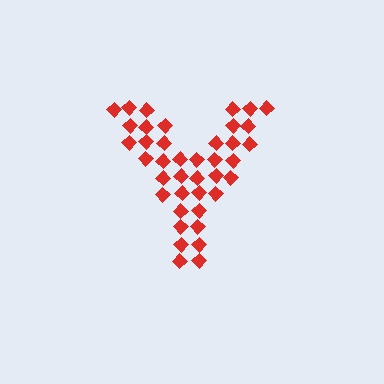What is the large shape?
The large shape is the letter Y.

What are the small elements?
The small elements are diamonds.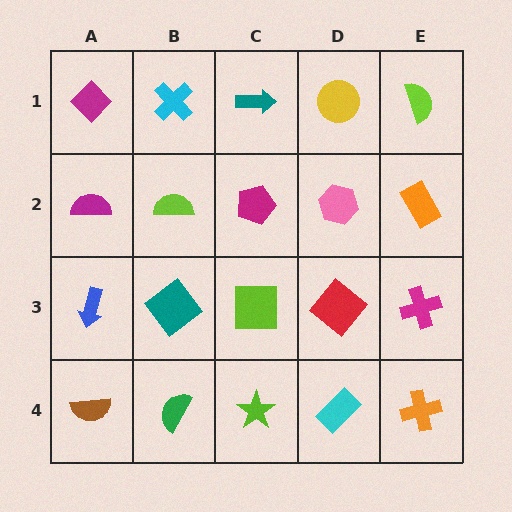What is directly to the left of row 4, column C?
A green semicircle.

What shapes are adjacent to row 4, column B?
A teal diamond (row 3, column B), a brown semicircle (row 4, column A), a lime star (row 4, column C).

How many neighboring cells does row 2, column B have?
4.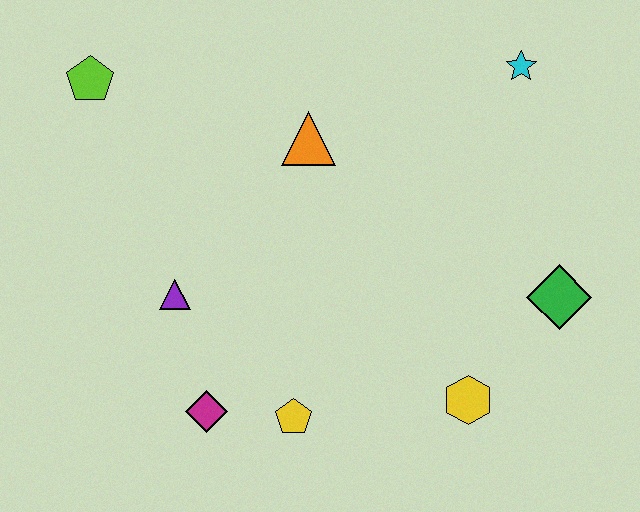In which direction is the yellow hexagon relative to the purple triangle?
The yellow hexagon is to the right of the purple triangle.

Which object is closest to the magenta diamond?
The yellow pentagon is closest to the magenta diamond.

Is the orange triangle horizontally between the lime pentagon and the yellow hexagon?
Yes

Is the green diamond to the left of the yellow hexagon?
No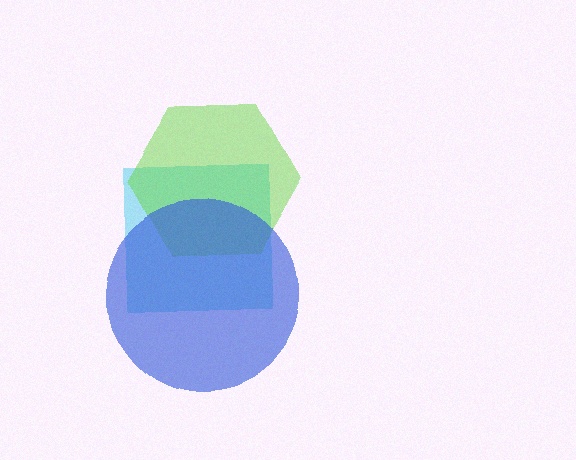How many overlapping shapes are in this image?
There are 3 overlapping shapes in the image.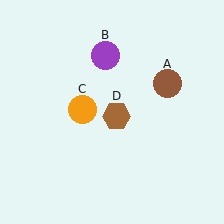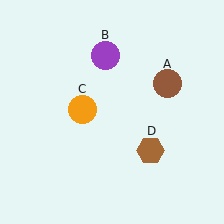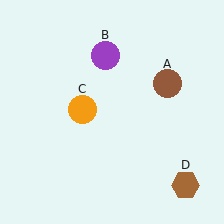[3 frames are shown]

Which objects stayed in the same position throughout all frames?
Brown circle (object A) and purple circle (object B) and orange circle (object C) remained stationary.